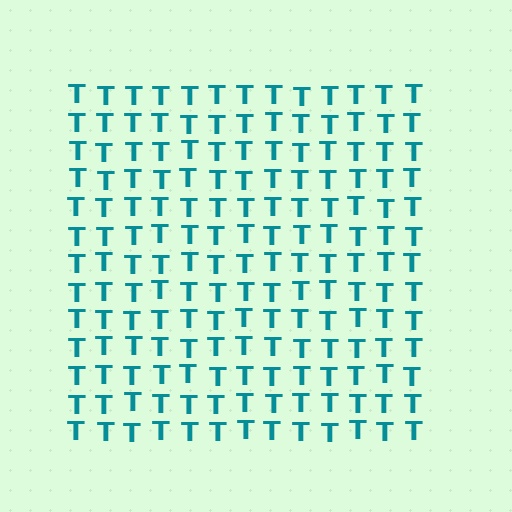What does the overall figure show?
The overall figure shows a square.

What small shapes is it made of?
It is made of small letter T's.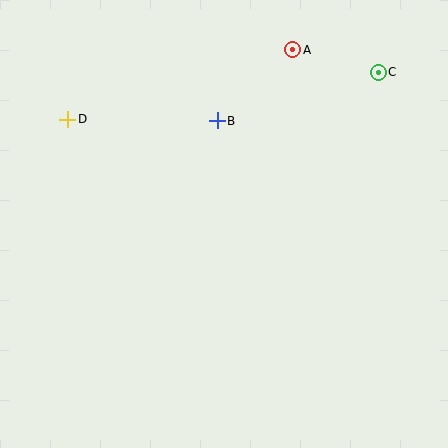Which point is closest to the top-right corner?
Point C is closest to the top-right corner.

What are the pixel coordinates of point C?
Point C is at (378, 72).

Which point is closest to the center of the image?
Point B at (217, 121) is closest to the center.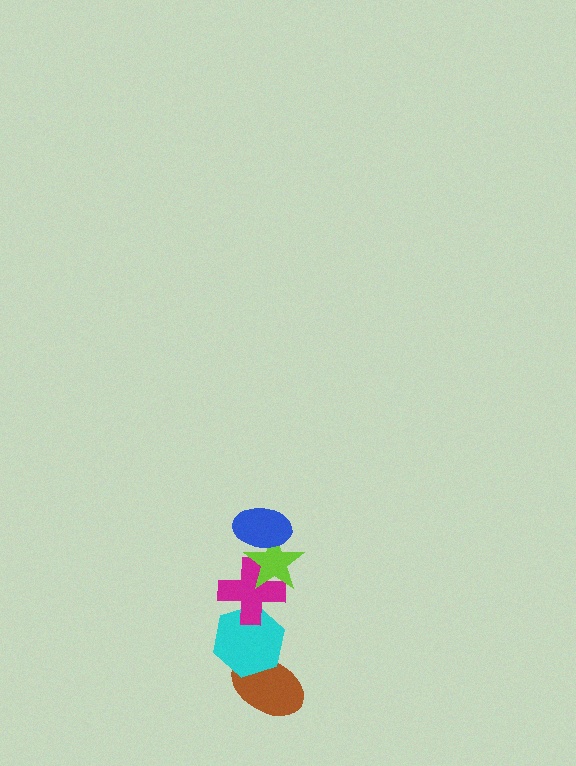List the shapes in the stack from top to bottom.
From top to bottom: the blue ellipse, the lime star, the magenta cross, the cyan hexagon, the brown ellipse.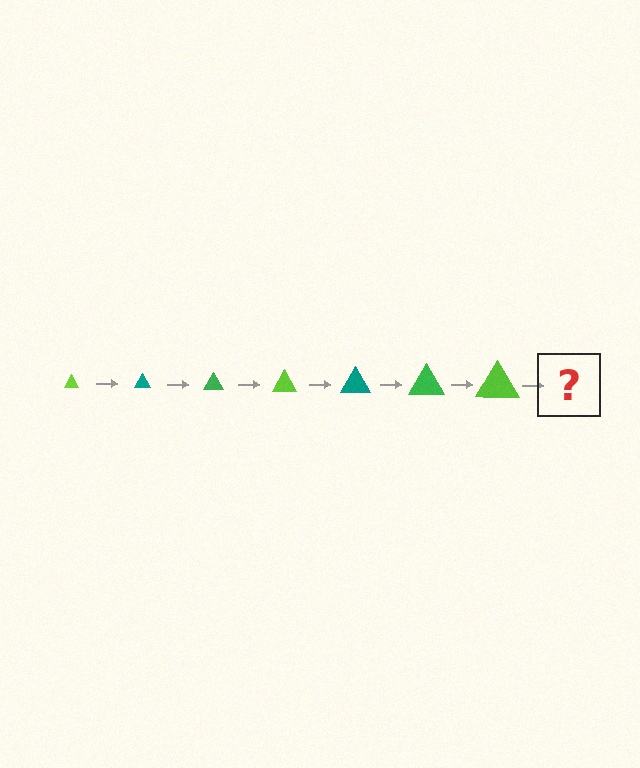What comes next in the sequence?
The next element should be a teal triangle, larger than the previous one.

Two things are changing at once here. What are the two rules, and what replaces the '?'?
The two rules are that the triangle grows larger each step and the color cycles through lime, teal, and green. The '?' should be a teal triangle, larger than the previous one.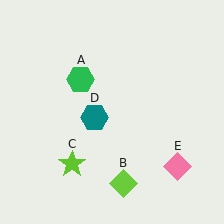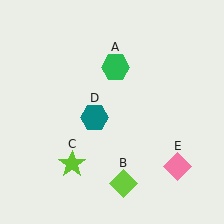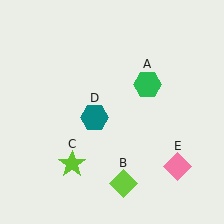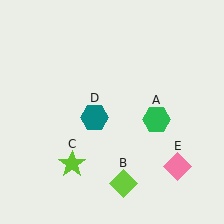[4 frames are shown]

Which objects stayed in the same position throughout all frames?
Lime diamond (object B) and lime star (object C) and teal hexagon (object D) and pink diamond (object E) remained stationary.